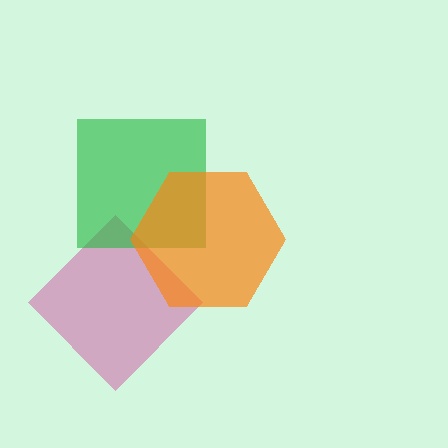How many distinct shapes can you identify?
There are 3 distinct shapes: a magenta diamond, a green square, an orange hexagon.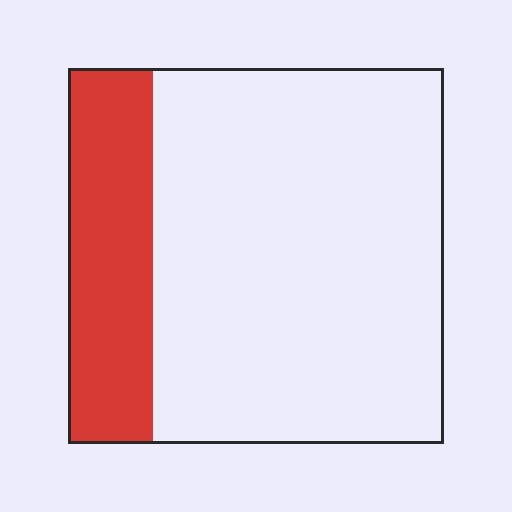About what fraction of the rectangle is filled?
About one quarter (1/4).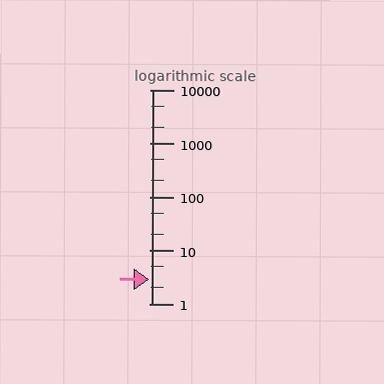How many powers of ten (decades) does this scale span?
The scale spans 4 decades, from 1 to 10000.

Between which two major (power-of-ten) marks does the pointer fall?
The pointer is between 1 and 10.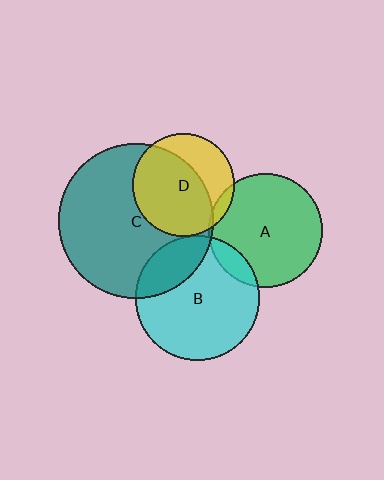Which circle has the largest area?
Circle C (teal).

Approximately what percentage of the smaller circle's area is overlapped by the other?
Approximately 10%.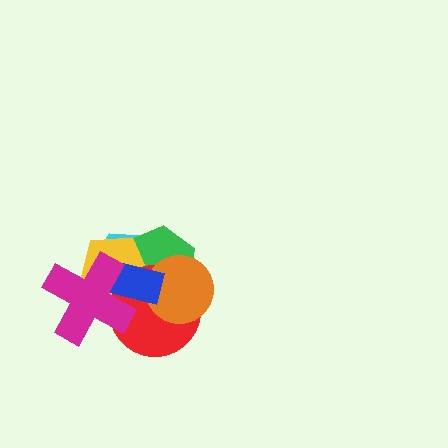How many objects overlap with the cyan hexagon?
6 objects overlap with the cyan hexagon.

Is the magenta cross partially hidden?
No, no other shape covers it.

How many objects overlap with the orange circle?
4 objects overlap with the orange circle.